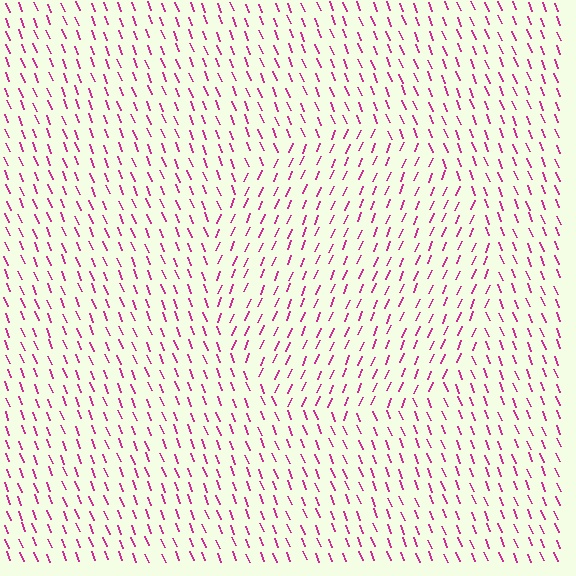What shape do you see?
I see a circle.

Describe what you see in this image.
The image is filled with small magenta line segments. A circle region in the image has lines oriented differently from the surrounding lines, creating a visible texture boundary.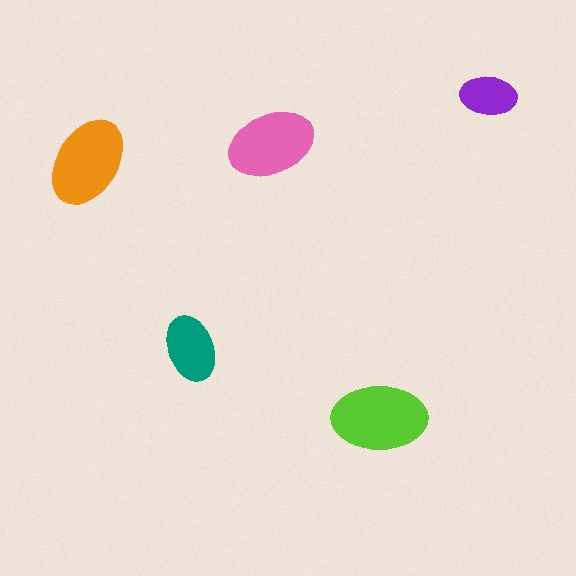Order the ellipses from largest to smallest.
the lime one, the orange one, the pink one, the teal one, the purple one.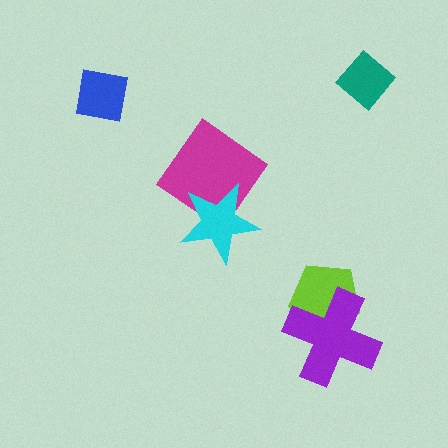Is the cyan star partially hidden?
No, no other shape covers it.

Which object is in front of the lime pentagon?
The purple cross is in front of the lime pentagon.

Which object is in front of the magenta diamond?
The cyan star is in front of the magenta diamond.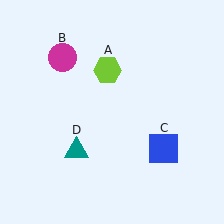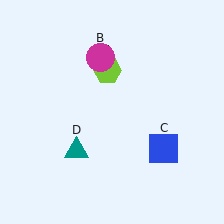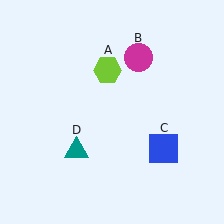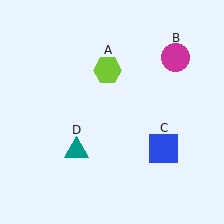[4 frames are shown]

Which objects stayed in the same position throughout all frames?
Lime hexagon (object A) and blue square (object C) and teal triangle (object D) remained stationary.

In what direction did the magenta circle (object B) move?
The magenta circle (object B) moved right.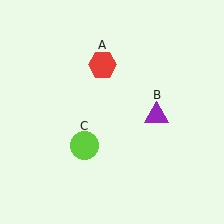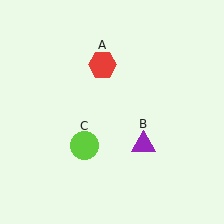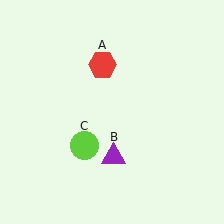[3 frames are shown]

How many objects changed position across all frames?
1 object changed position: purple triangle (object B).